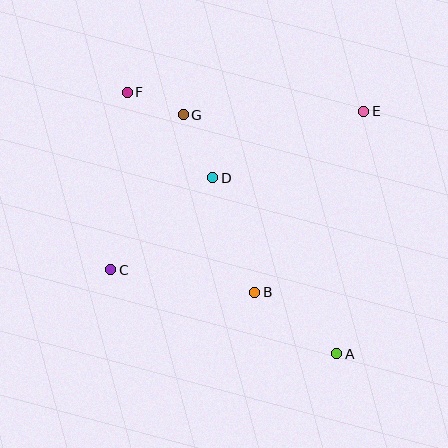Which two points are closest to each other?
Points F and G are closest to each other.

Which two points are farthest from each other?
Points A and F are farthest from each other.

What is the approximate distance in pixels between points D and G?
The distance between D and G is approximately 69 pixels.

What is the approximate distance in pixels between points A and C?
The distance between A and C is approximately 241 pixels.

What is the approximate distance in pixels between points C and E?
The distance between C and E is approximately 298 pixels.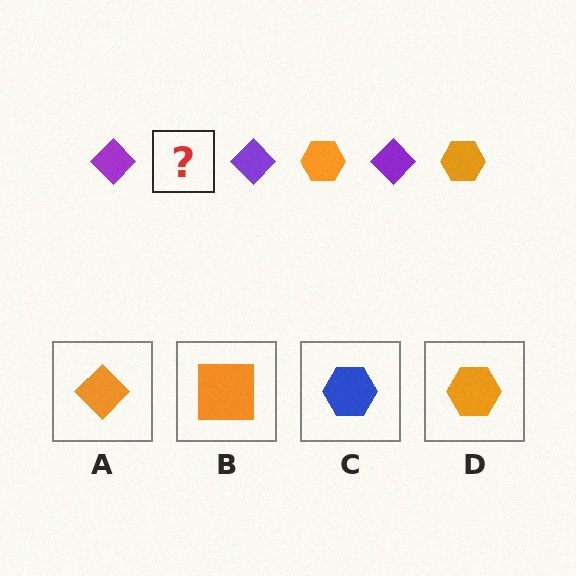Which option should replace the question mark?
Option D.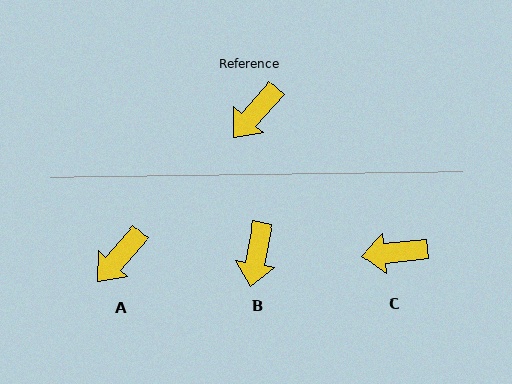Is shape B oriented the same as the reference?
No, it is off by about 31 degrees.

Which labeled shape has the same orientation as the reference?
A.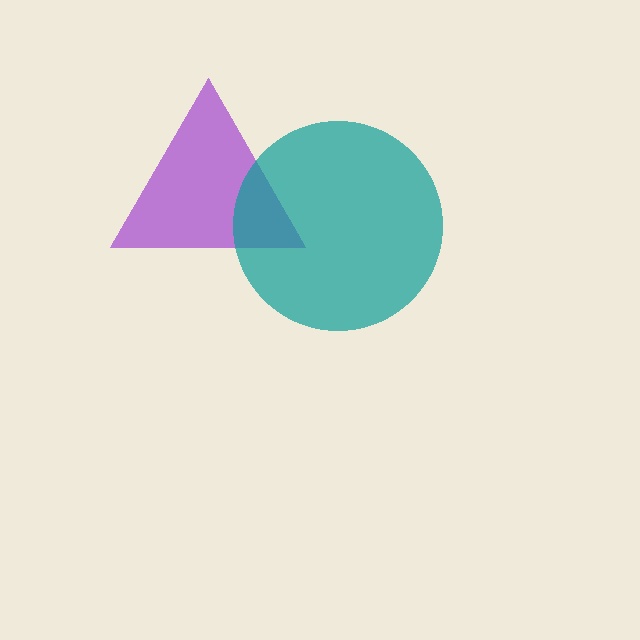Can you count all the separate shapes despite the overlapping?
Yes, there are 2 separate shapes.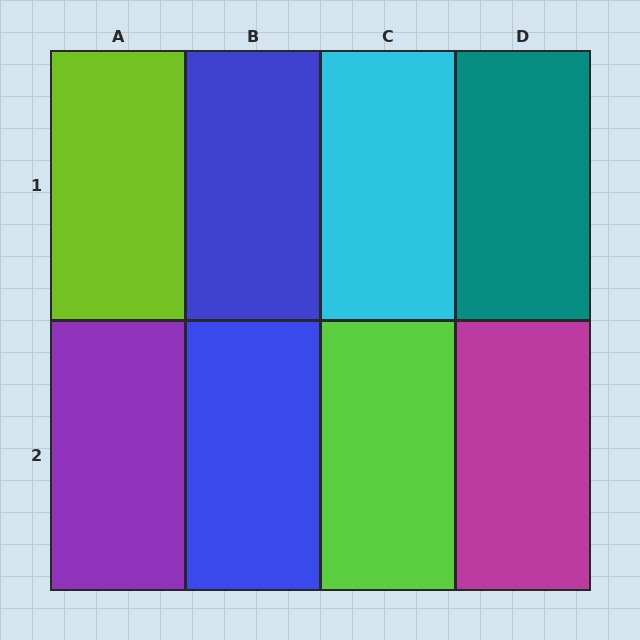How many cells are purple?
1 cell is purple.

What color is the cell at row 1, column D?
Teal.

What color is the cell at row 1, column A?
Lime.